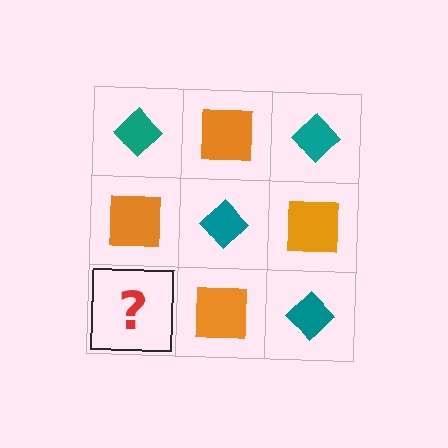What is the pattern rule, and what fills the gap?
The rule is that it alternates teal diamond and orange square in a checkerboard pattern. The gap should be filled with a teal diamond.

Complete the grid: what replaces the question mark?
The question mark should be replaced with a teal diamond.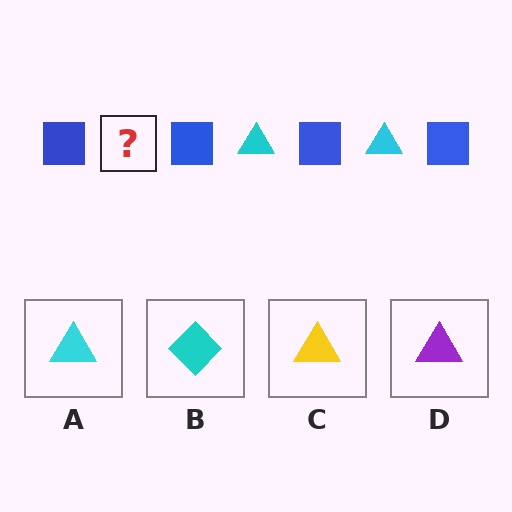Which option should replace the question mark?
Option A.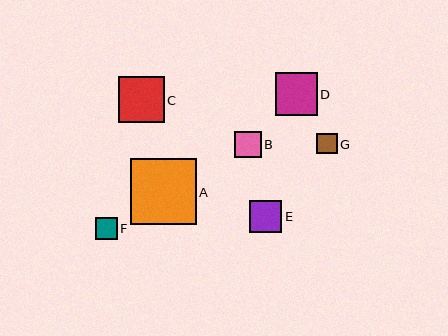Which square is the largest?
Square A is the largest with a size of approximately 66 pixels.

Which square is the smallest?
Square G is the smallest with a size of approximately 21 pixels.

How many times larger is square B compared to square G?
Square B is approximately 1.3 times the size of square G.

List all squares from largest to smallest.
From largest to smallest: A, C, D, E, B, F, G.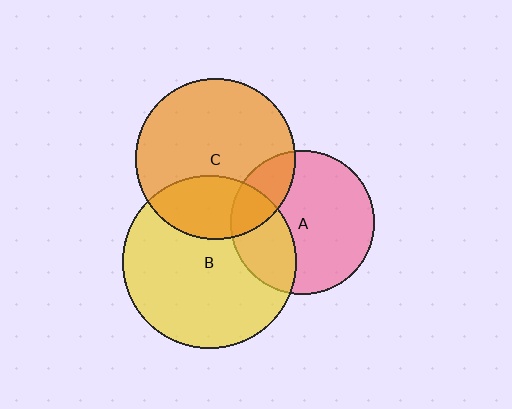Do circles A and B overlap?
Yes.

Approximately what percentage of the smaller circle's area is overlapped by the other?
Approximately 30%.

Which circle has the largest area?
Circle B (yellow).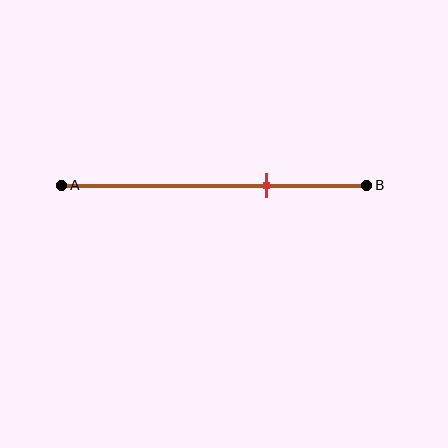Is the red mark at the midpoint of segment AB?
No, the mark is at about 65% from A, not at the 50% midpoint.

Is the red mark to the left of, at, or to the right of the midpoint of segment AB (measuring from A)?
The red mark is to the right of the midpoint of segment AB.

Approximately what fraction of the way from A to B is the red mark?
The red mark is approximately 65% of the way from A to B.